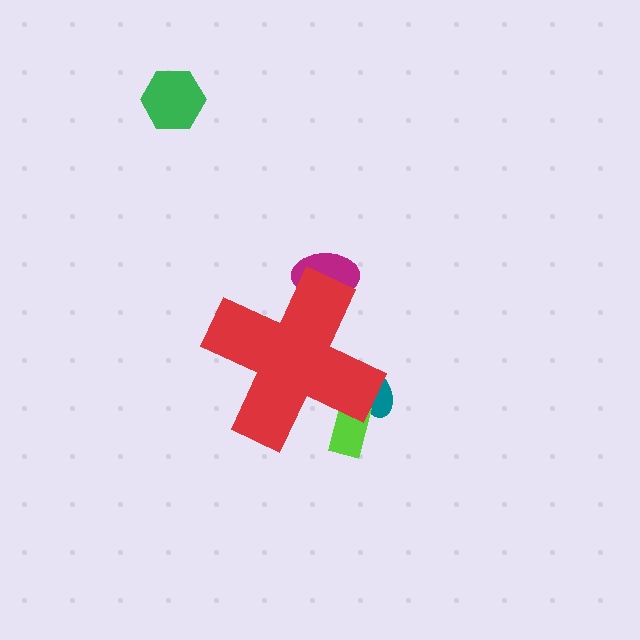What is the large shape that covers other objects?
A red cross.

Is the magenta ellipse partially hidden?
Yes, the magenta ellipse is partially hidden behind the red cross.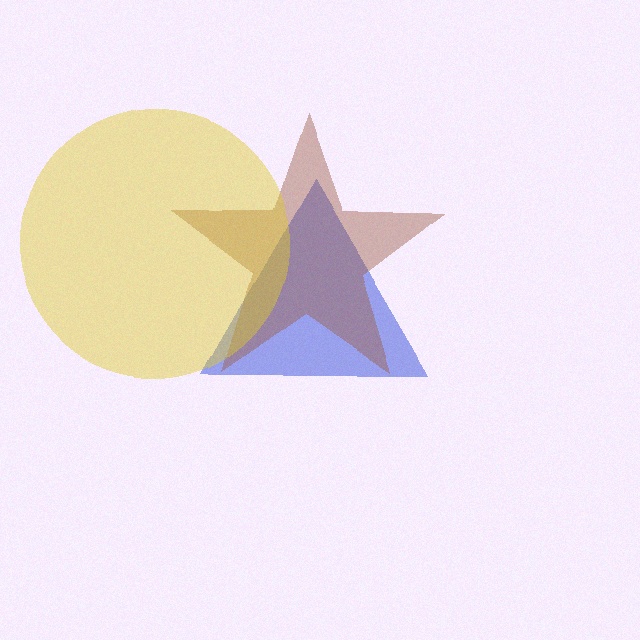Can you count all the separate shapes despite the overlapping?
Yes, there are 3 separate shapes.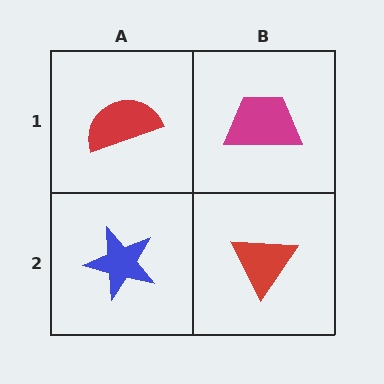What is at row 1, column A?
A red semicircle.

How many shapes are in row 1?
2 shapes.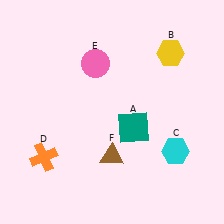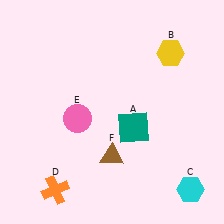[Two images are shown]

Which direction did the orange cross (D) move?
The orange cross (D) moved down.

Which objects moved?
The objects that moved are: the cyan hexagon (C), the orange cross (D), the pink circle (E).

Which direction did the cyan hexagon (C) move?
The cyan hexagon (C) moved down.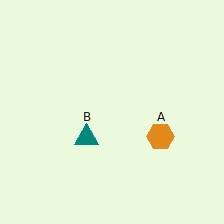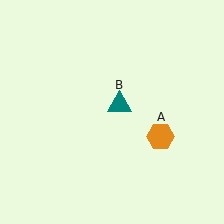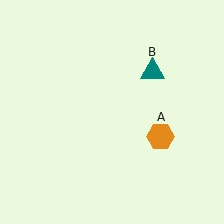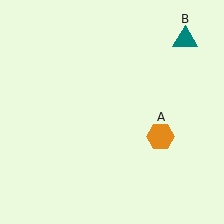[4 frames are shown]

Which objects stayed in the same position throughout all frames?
Orange hexagon (object A) remained stationary.